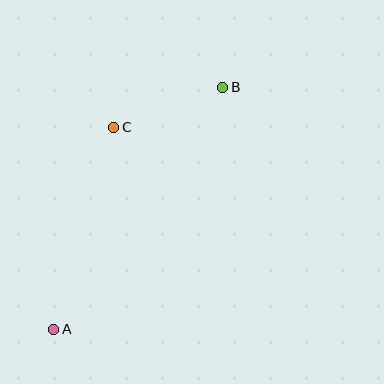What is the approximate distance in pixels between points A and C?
The distance between A and C is approximately 211 pixels.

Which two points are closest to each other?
Points B and C are closest to each other.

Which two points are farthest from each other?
Points A and B are farthest from each other.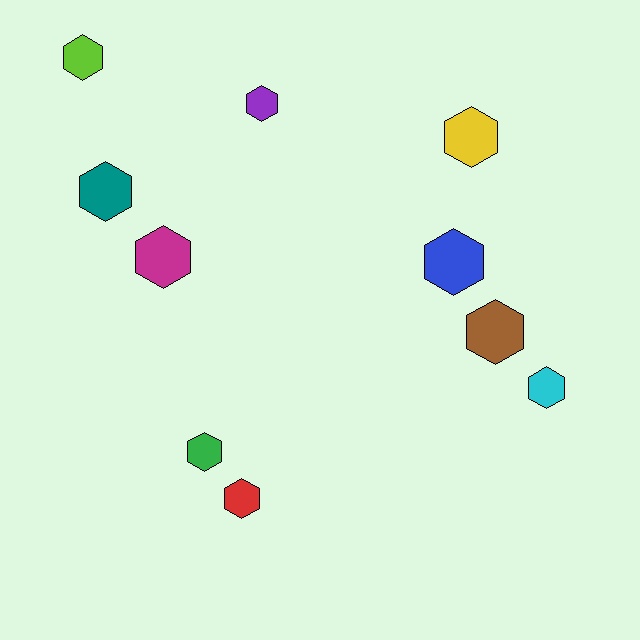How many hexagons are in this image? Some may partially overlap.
There are 10 hexagons.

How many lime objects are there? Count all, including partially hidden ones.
There is 1 lime object.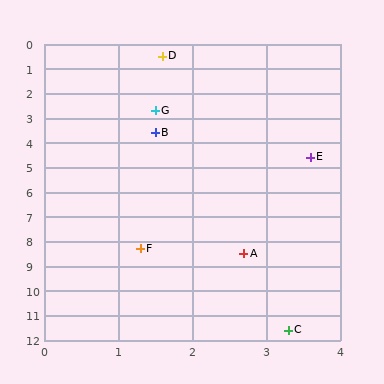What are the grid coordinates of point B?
Point B is at approximately (1.5, 3.6).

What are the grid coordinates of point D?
Point D is at approximately (1.6, 0.5).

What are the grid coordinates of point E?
Point E is at approximately (3.6, 4.6).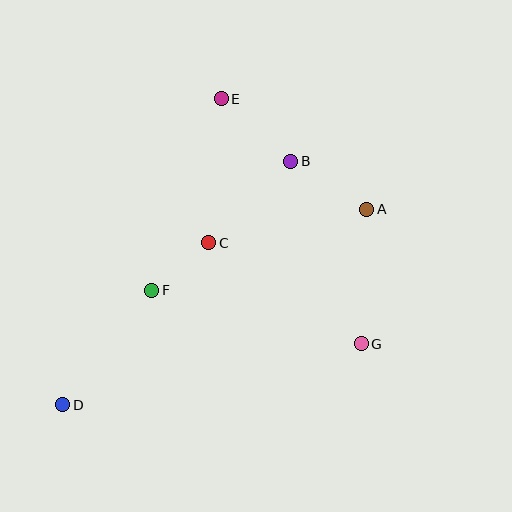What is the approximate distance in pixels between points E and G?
The distance between E and G is approximately 282 pixels.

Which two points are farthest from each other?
Points A and D are farthest from each other.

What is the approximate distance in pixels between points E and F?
The distance between E and F is approximately 203 pixels.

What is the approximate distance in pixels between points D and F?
The distance between D and F is approximately 145 pixels.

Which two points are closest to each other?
Points C and F are closest to each other.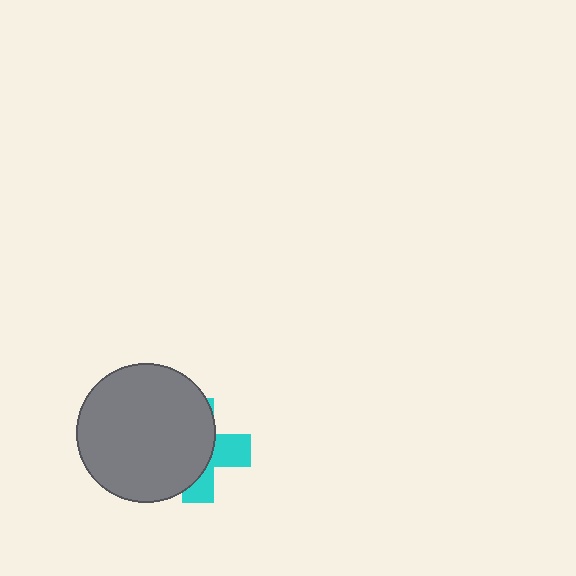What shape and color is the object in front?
The object in front is a gray circle.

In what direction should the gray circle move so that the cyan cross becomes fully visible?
The gray circle should move left. That is the shortest direction to clear the overlap and leave the cyan cross fully visible.